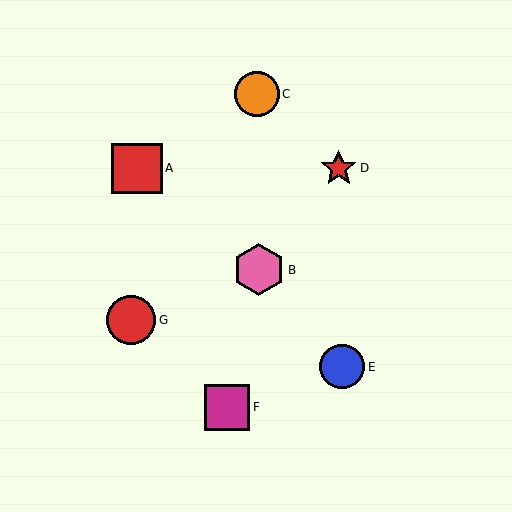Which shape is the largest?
The pink hexagon (labeled B) is the largest.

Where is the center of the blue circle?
The center of the blue circle is at (342, 367).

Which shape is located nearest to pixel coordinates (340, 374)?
The blue circle (labeled E) at (342, 367) is nearest to that location.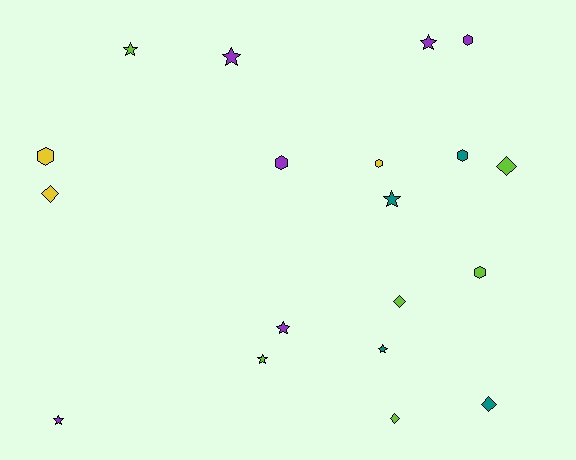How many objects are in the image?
There are 19 objects.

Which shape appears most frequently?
Star, with 8 objects.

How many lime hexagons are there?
There is 1 lime hexagon.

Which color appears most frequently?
Purple, with 6 objects.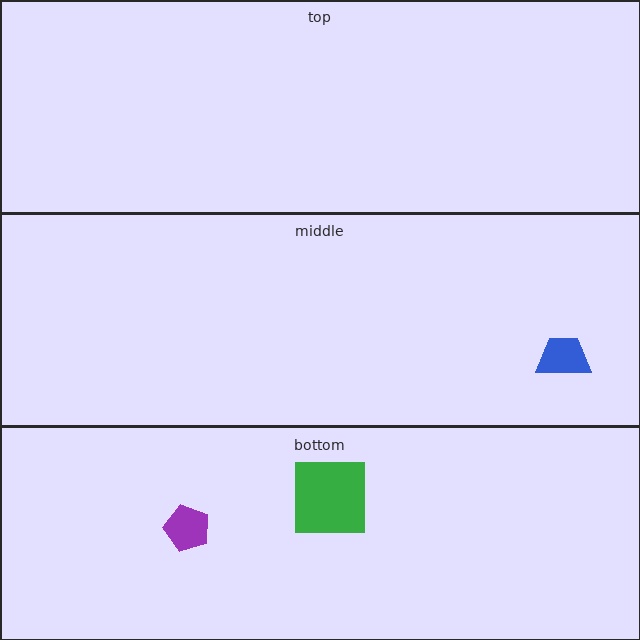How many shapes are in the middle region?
1.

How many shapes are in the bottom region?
2.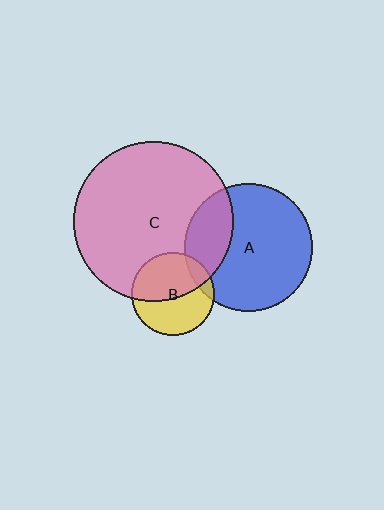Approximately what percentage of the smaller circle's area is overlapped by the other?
Approximately 10%.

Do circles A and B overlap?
Yes.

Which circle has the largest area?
Circle C (pink).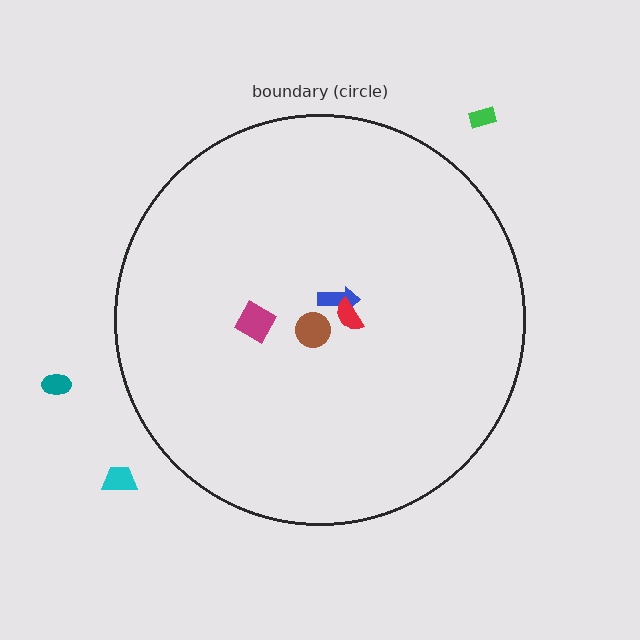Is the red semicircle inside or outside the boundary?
Inside.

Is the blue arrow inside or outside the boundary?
Inside.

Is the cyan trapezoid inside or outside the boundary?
Outside.